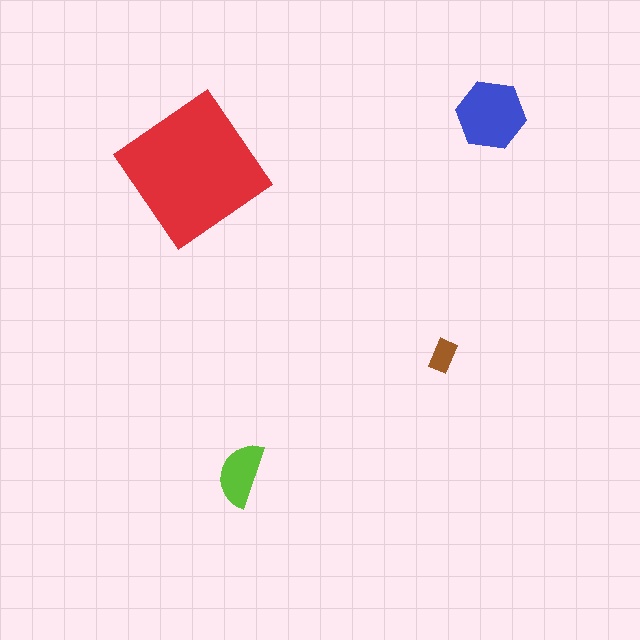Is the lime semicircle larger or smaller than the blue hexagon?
Smaller.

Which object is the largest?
The red diamond.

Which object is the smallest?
The brown rectangle.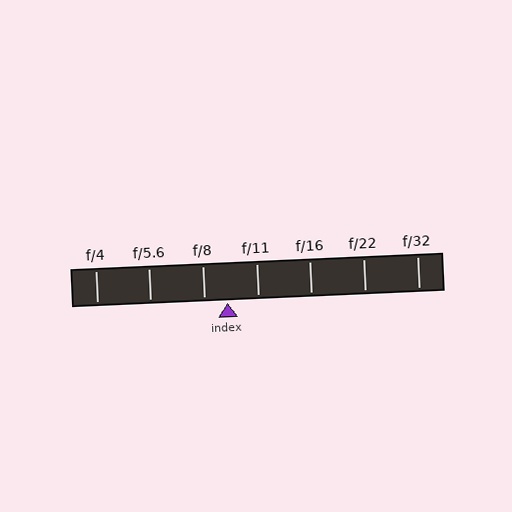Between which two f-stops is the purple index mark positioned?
The index mark is between f/8 and f/11.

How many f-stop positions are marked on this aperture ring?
There are 7 f-stop positions marked.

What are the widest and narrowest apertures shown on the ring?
The widest aperture shown is f/4 and the narrowest is f/32.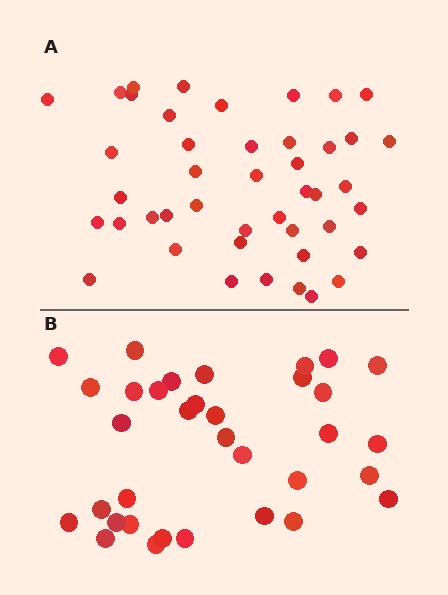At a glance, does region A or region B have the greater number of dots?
Region A (the top region) has more dots.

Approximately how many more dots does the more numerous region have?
Region A has roughly 10 or so more dots than region B.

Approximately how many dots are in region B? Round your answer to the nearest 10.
About 30 dots. (The exact count is 34, which rounds to 30.)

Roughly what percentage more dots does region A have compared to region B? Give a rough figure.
About 30% more.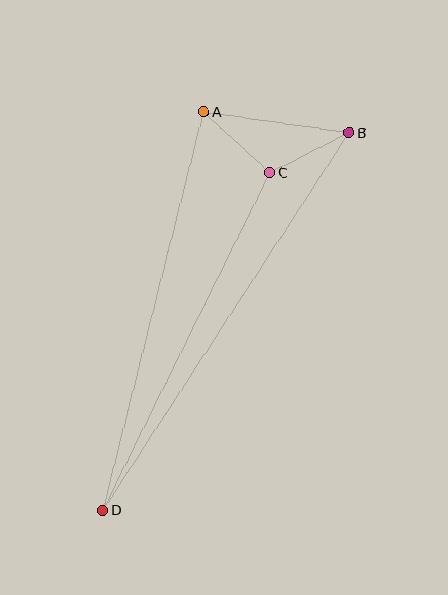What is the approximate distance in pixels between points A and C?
The distance between A and C is approximately 90 pixels.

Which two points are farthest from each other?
Points B and D are farthest from each other.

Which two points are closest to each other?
Points B and C are closest to each other.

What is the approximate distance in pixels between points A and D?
The distance between A and D is approximately 411 pixels.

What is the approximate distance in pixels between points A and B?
The distance between A and B is approximately 147 pixels.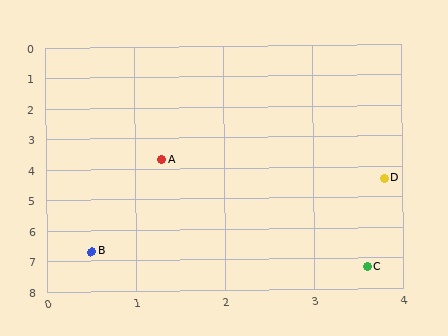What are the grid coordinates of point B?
Point B is at approximately (0.5, 6.7).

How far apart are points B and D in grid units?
Points B and D are about 4.0 grid units apart.